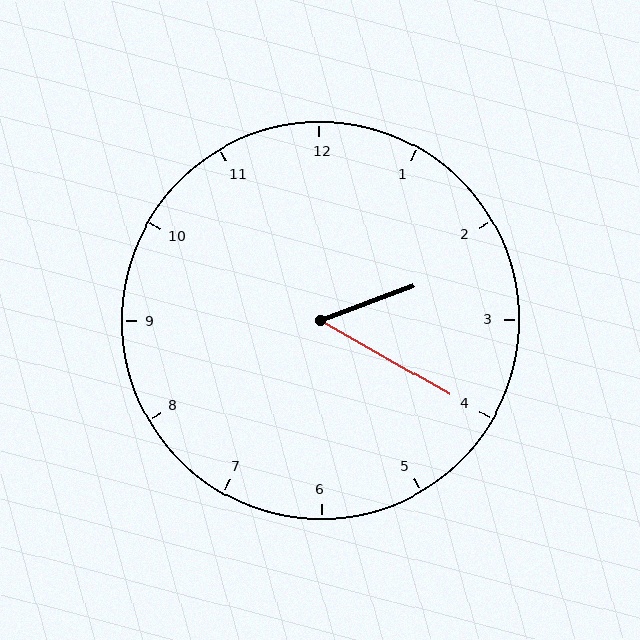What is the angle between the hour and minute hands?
Approximately 50 degrees.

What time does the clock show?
2:20.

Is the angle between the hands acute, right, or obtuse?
It is acute.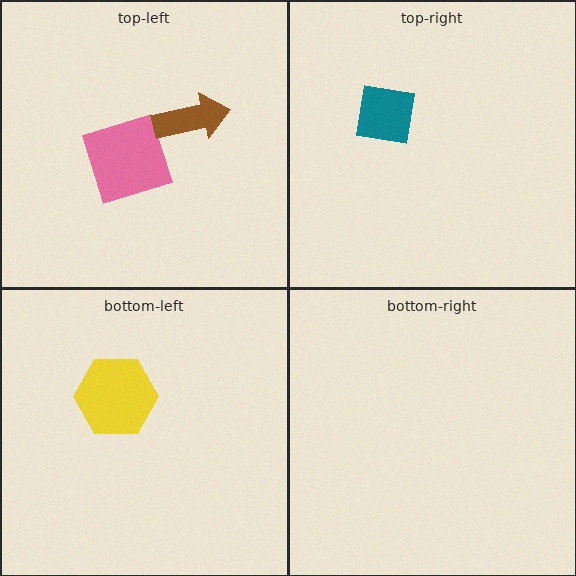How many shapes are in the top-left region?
2.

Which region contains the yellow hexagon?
The bottom-left region.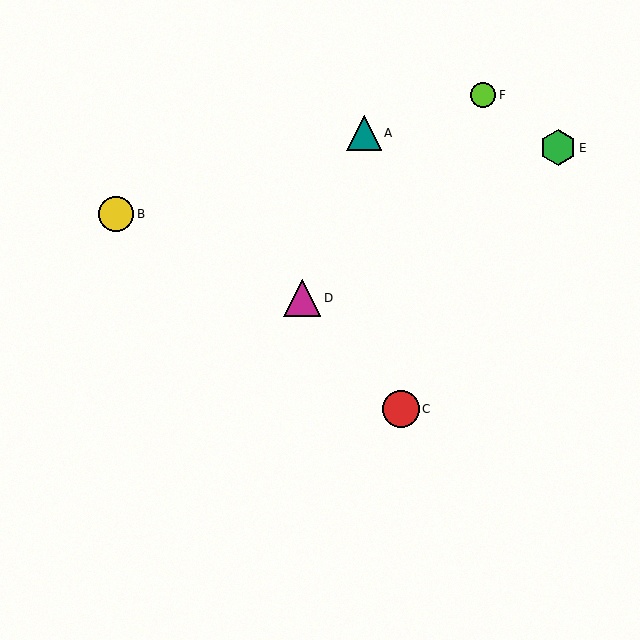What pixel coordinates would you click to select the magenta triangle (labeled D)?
Click at (302, 298) to select the magenta triangle D.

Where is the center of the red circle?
The center of the red circle is at (401, 409).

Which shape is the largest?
The magenta triangle (labeled D) is the largest.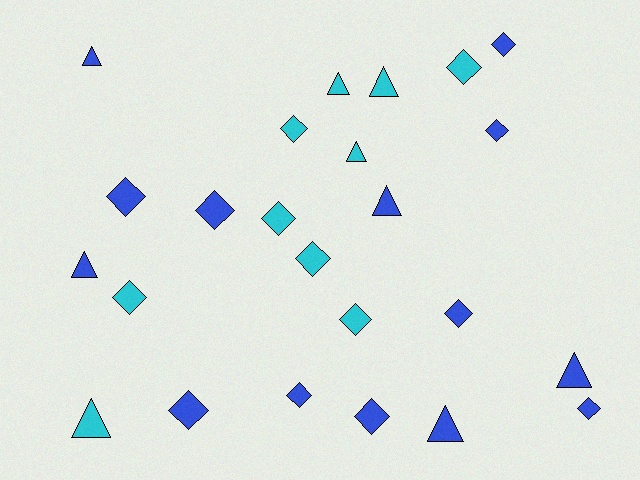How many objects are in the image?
There are 24 objects.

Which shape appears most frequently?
Diamond, with 15 objects.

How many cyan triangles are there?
There are 4 cyan triangles.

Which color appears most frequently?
Blue, with 14 objects.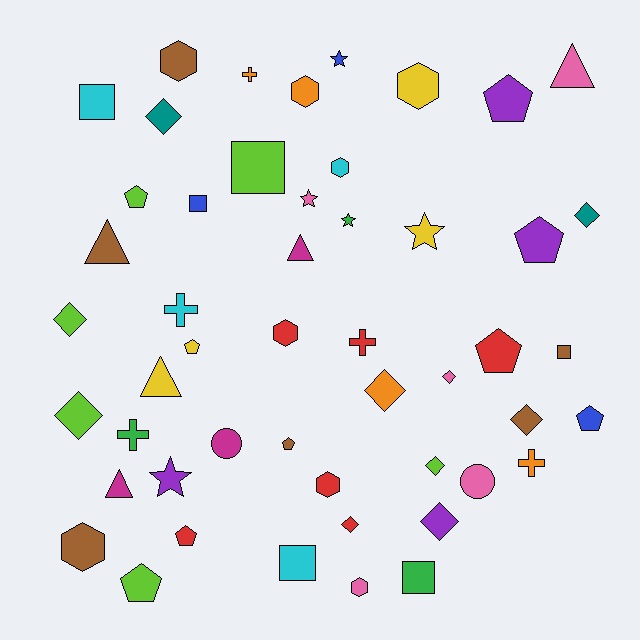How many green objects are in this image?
There are 3 green objects.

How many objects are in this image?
There are 50 objects.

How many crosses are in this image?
There are 5 crosses.